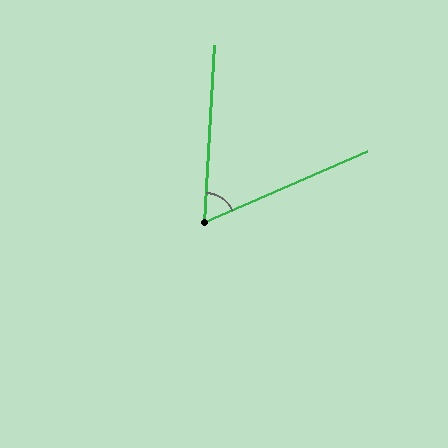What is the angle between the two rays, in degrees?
Approximately 63 degrees.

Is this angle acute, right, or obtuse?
It is acute.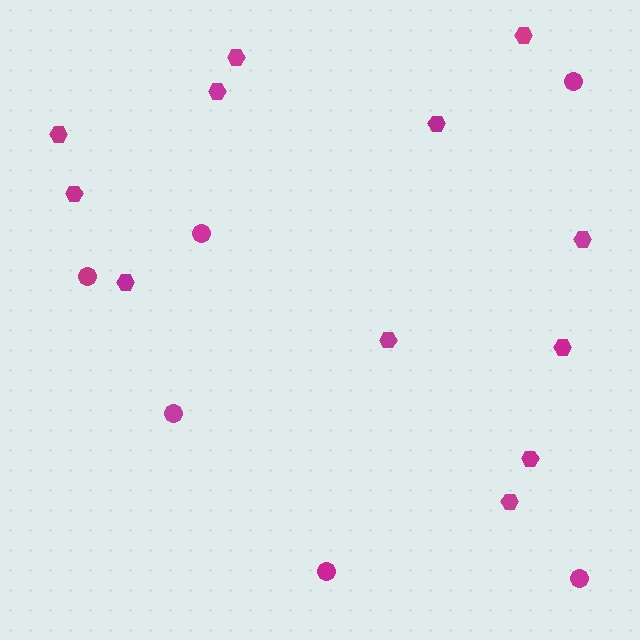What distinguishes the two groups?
There are 2 groups: one group of circles (6) and one group of hexagons (12).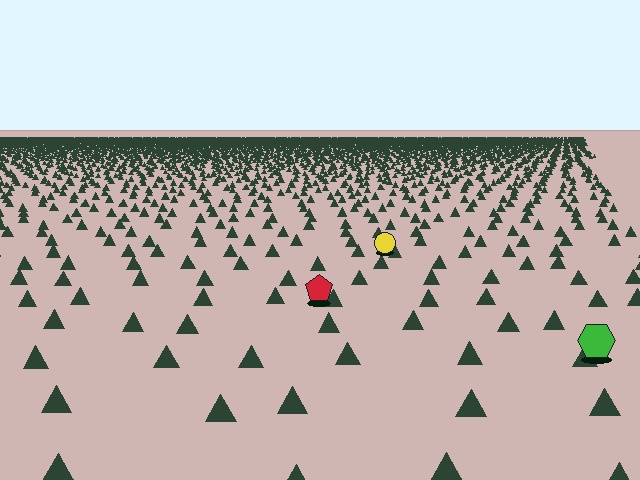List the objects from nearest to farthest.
From nearest to farthest: the green hexagon, the red pentagon, the yellow circle.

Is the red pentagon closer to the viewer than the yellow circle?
Yes. The red pentagon is closer — you can tell from the texture gradient: the ground texture is coarser near it.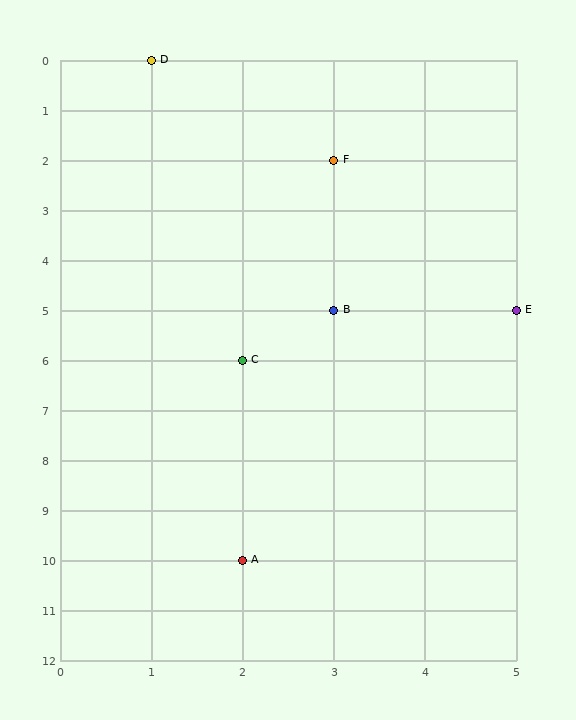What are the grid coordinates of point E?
Point E is at grid coordinates (5, 5).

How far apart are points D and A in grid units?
Points D and A are 1 column and 10 rows apart (about 10.0 grid units diagonally).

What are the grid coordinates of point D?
Point D is at grid coordinates (1, 0).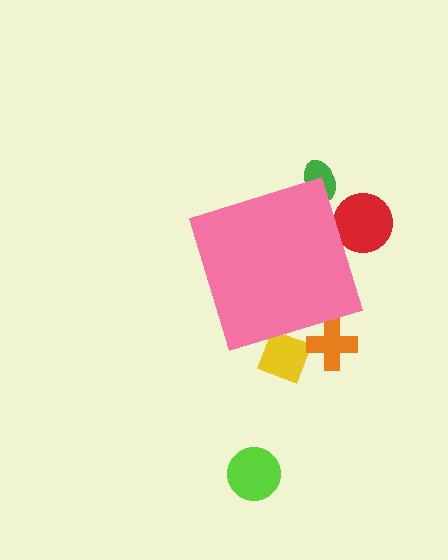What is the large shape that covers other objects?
A pink diamond.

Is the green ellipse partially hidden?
Yes, the green ellipse is partially hidden behind the pink diamond.